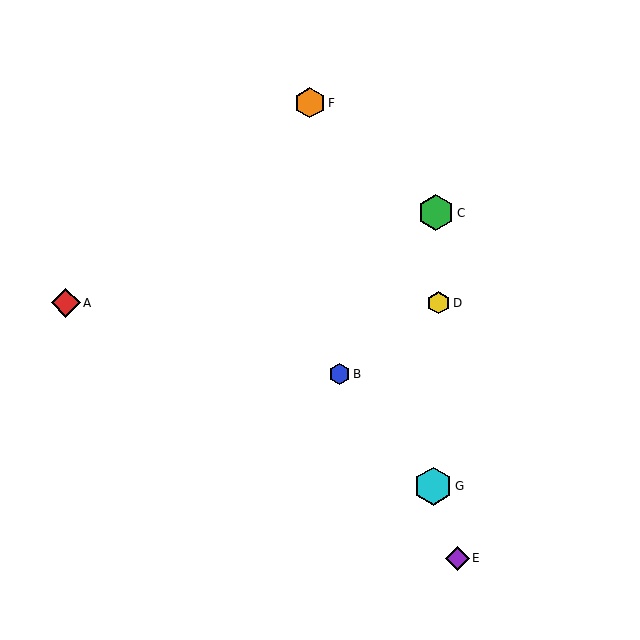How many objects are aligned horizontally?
2 objects (A, D) are aligned horizontally.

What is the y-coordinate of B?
Object B is at y≈374.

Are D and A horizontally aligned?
Yes, both are at y≈303.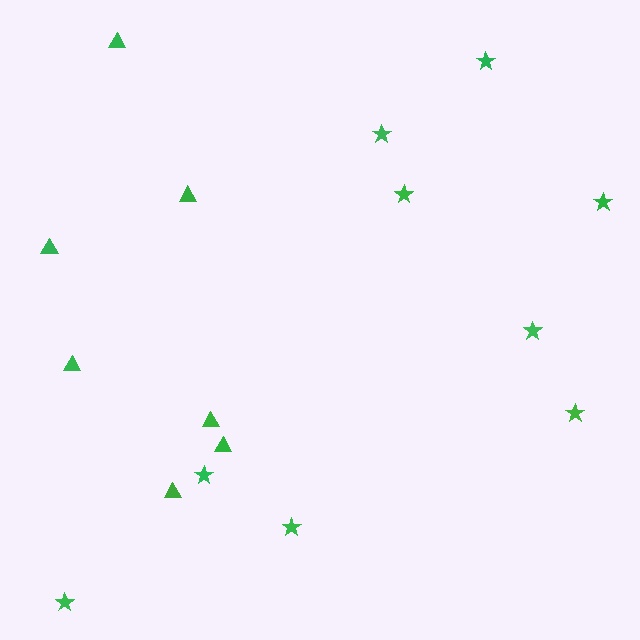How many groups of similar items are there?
There are 2 groups: one group of triangles (7) and one group of stars (9).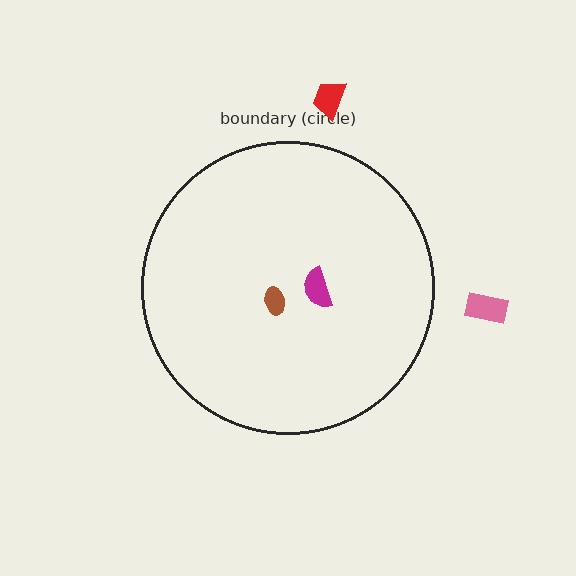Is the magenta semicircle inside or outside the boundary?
Inside.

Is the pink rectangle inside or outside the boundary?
Outside.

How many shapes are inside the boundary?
2 inside, 2 outside.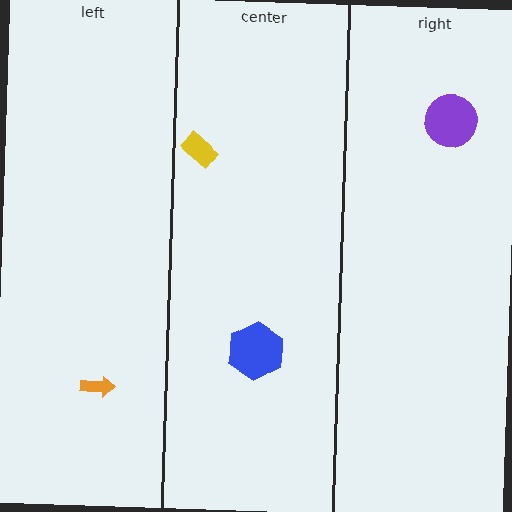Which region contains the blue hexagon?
The center region.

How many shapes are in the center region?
2.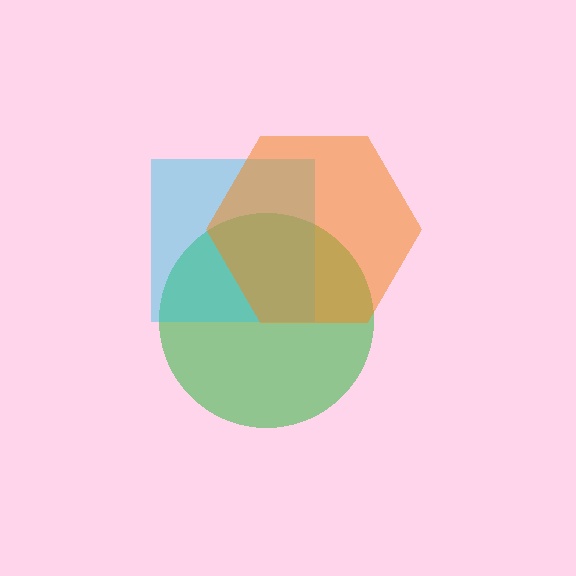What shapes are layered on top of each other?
The layered shapes are: a green circle, a cyan square, an orange hexagon.